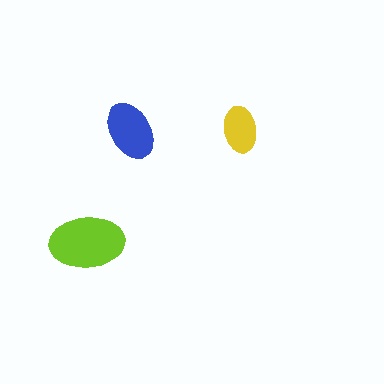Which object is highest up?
The yellow ellipse is topmost.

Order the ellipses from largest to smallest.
the lime one, the blue one, the yellow one.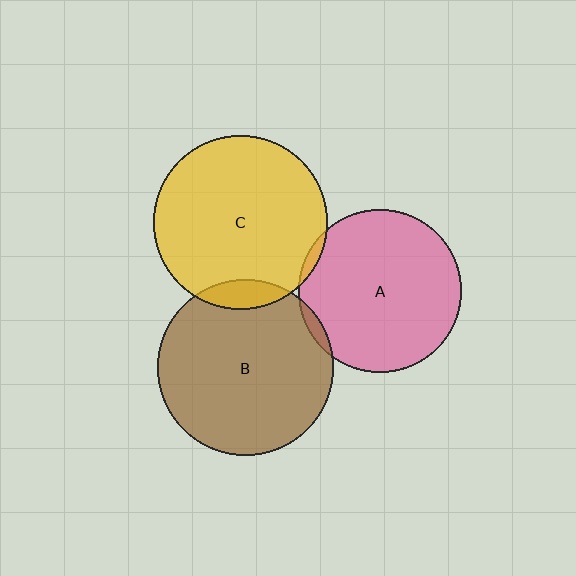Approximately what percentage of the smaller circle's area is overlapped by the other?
Approximately 5%.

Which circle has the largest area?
Circle B (brown).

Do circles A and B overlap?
Yes.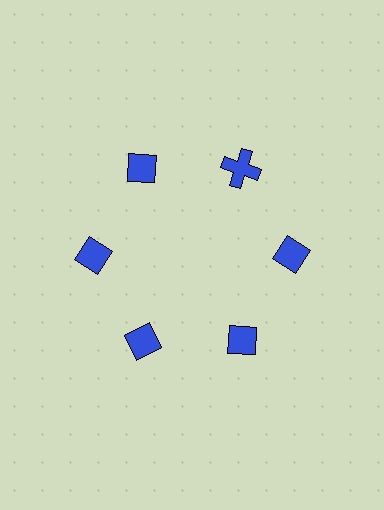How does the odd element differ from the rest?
It has a different shape: cross instead of diamond.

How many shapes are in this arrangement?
There are 6 shapes arranged in a ring pattern.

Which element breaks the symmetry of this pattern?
The blue cross at roughly the 1 o'clock position breaks the symmetry. All other shapes are blue diamonds.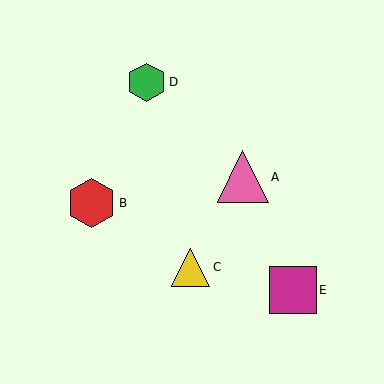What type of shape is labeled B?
Shape B is a red hexagon.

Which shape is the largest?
The pink triangle (labeled A) is the largest.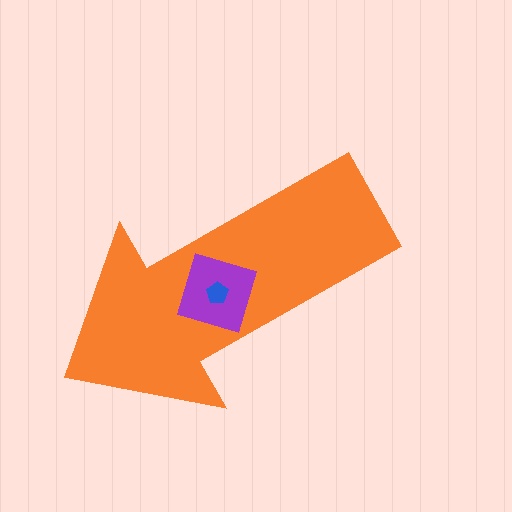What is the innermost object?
The blue pentagon.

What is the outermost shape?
The orange arrow.